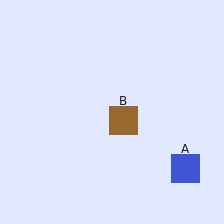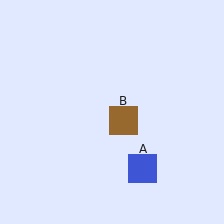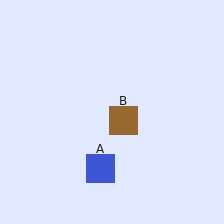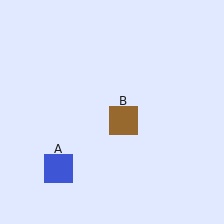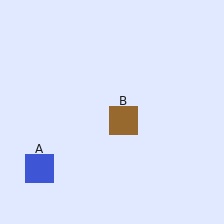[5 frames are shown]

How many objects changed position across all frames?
1 object changed position: blue square (object A).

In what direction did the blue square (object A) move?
The blue square (object A) moved left.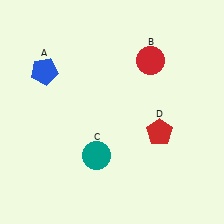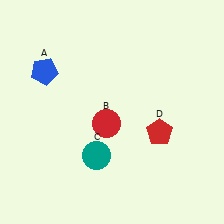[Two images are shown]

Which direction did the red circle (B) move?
The red circle (B) moved down.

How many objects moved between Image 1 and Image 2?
1 object moved between the two images.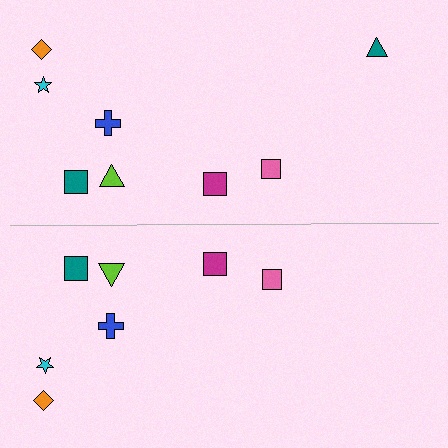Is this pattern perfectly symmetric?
No, the pattern is not perfectly symmetric. A teal triangle is missing from the bottom side.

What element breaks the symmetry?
A teal triangle is missing from the bottom side.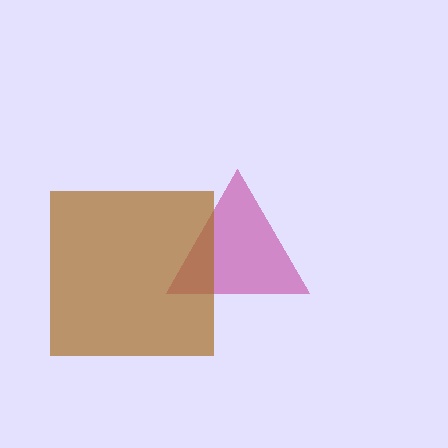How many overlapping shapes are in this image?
There are 2 overlapping shapes in the image.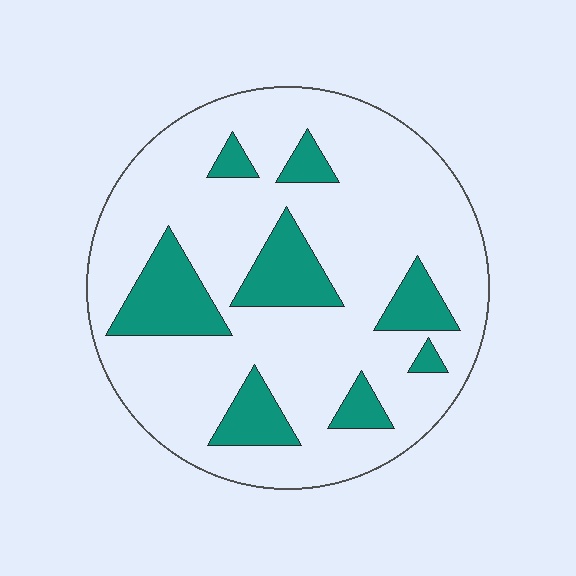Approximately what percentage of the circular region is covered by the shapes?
Approximately 20%.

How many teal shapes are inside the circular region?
8.